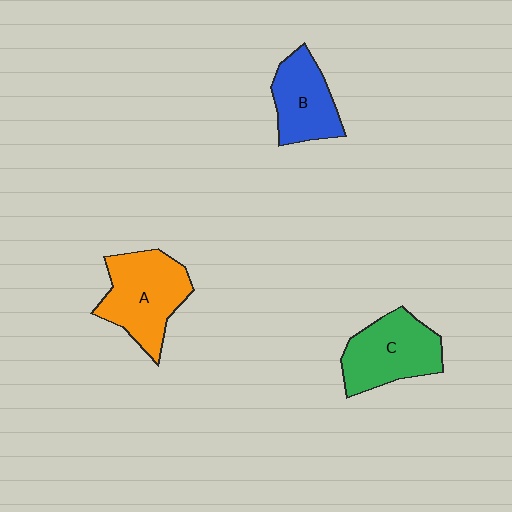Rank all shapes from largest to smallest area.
From largest to smallest: A (orange), C (green), B (blue).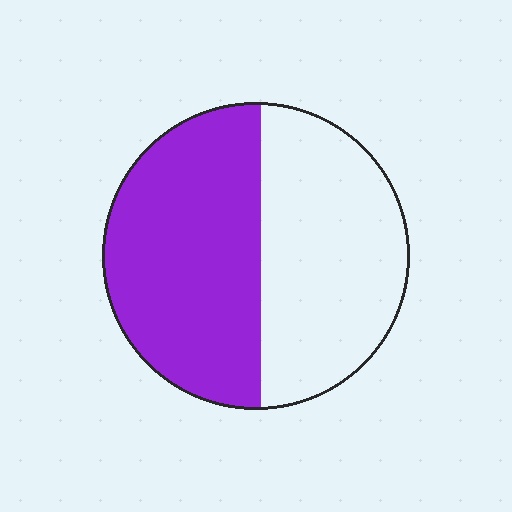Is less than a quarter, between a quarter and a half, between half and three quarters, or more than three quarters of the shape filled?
Between half and three quarters.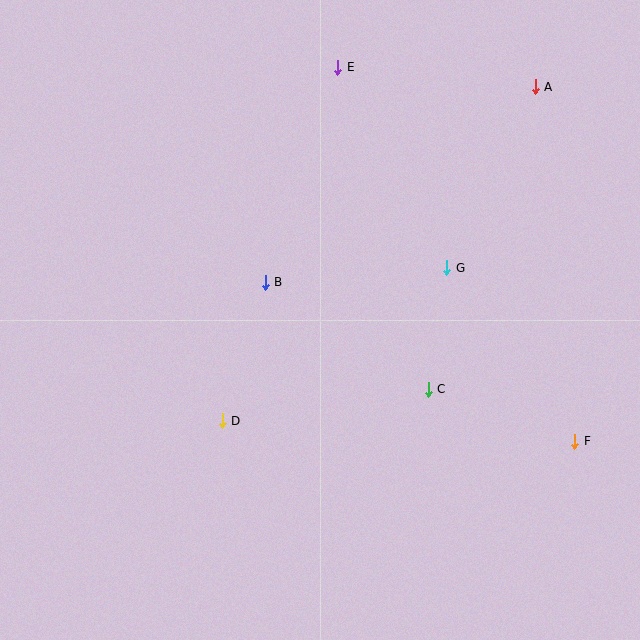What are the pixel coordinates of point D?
Point D is at (222, 421).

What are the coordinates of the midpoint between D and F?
The midpoint between D and F is at (399, 431).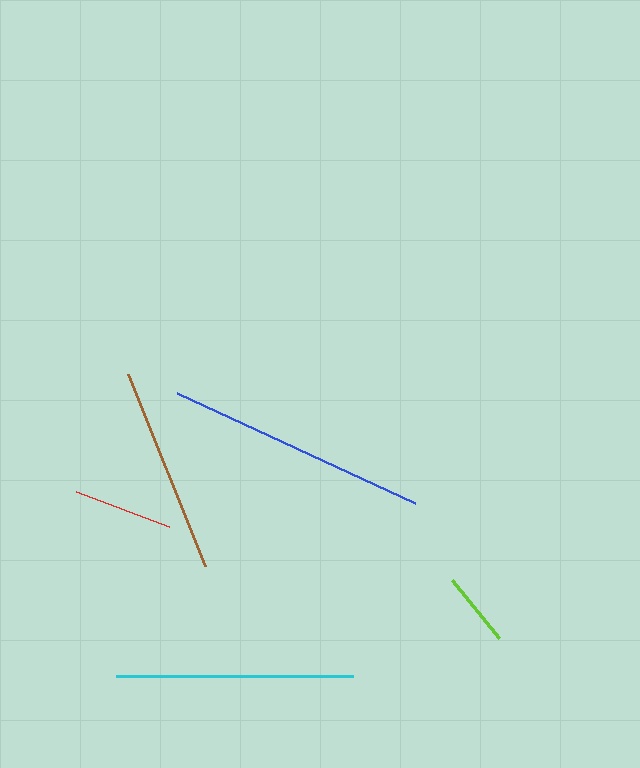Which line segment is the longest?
The blue line is the longest at approximately 262 pixels.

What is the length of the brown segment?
The brown segment is approximately 207 pixels long.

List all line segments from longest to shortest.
From longest to shortest: blue, cyan, brown, red, lime.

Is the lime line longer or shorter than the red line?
The red line is longer than the lime line.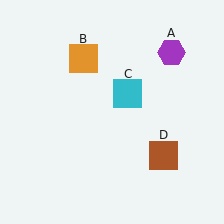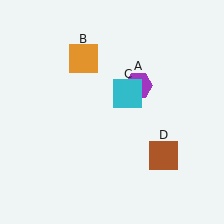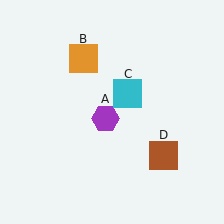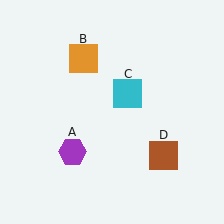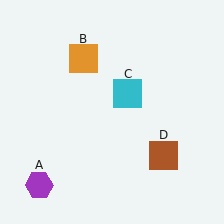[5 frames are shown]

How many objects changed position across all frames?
1 object changed position: purple hexagon (object A).